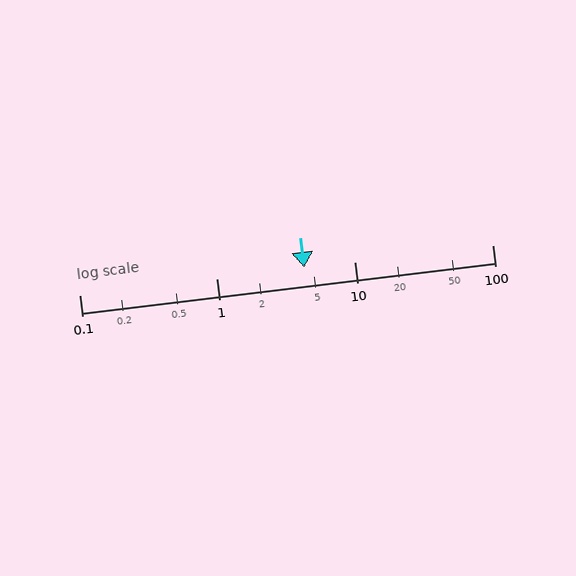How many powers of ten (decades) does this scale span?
The scale spans 3 decades, from 0.1 to 100.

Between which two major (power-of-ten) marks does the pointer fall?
The pointer is between 1 and 10.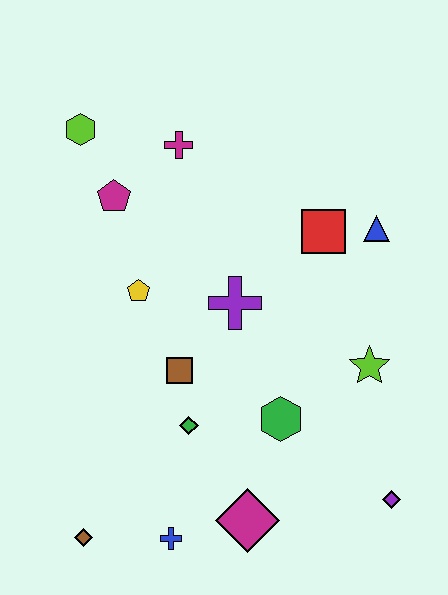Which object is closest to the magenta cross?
The magenta pentagon is closest to the magenta cross.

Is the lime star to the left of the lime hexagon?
No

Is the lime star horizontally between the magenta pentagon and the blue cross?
No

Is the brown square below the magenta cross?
Yes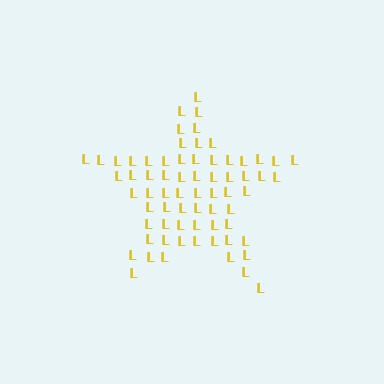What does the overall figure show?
The overall figure shows a star.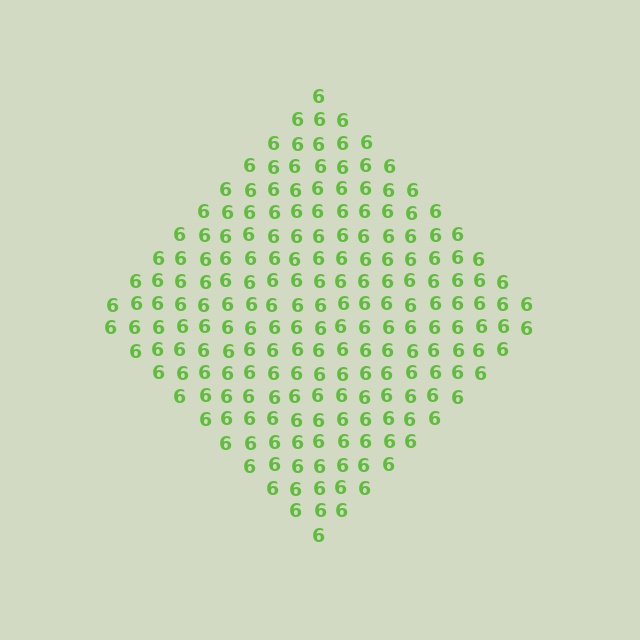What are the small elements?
The small elements are digit 6's.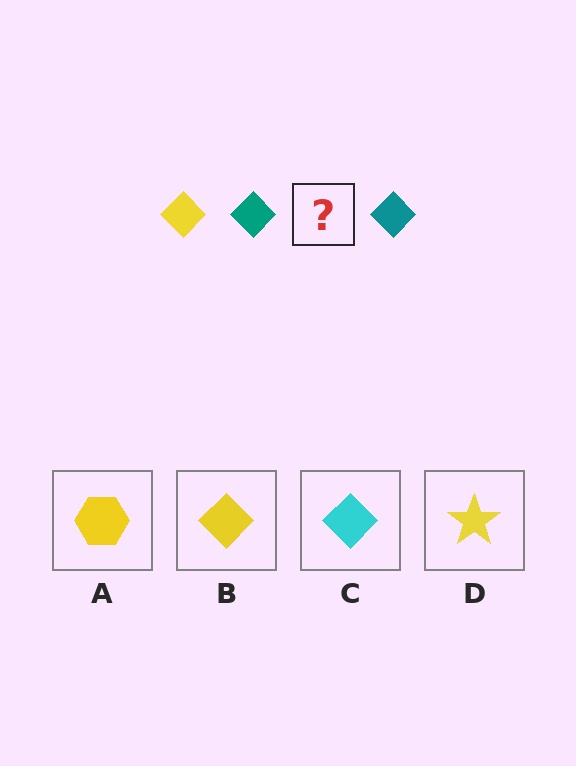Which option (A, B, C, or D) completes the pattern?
B.